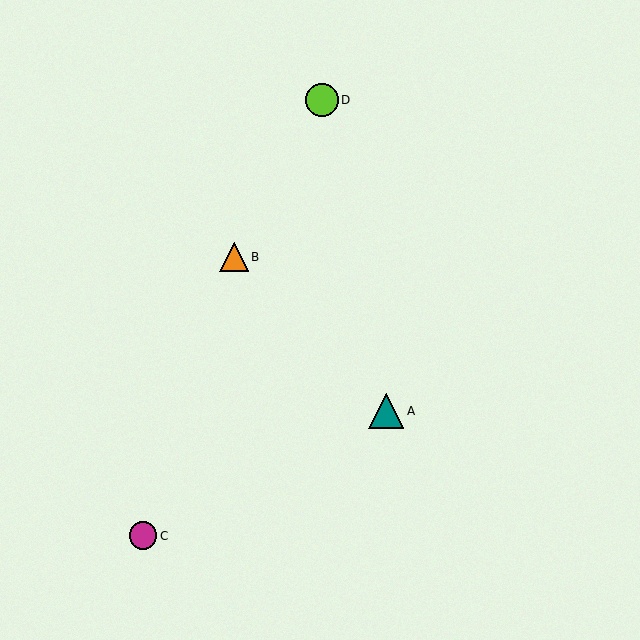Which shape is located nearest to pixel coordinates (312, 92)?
The lime circle (labeled D) at (322, 100) is nearest to that location.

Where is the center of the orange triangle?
The center of the orange triangle is at (234, 257).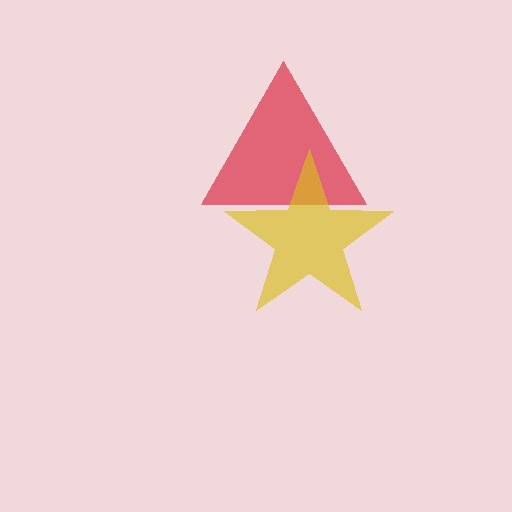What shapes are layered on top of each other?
The layered shapes are: a red triangle, a yellow star.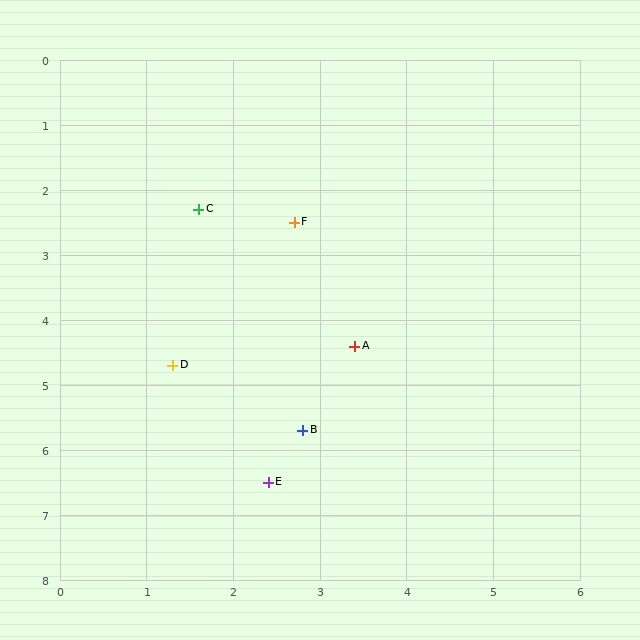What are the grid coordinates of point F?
Point F is at approximately (2.7, 2.5).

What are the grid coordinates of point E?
Point E is at approximately (2.4, 6.5).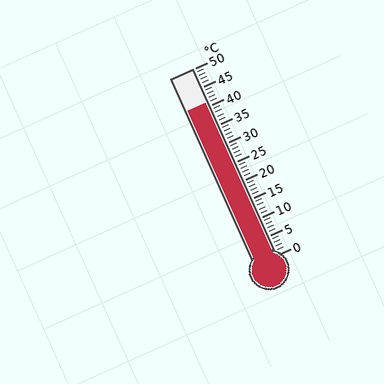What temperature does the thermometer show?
The thermometer shows approximately 41°C.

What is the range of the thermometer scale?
The thermometer scale ranges from 0°C to 50°C.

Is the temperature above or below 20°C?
The temperature is above 20°C.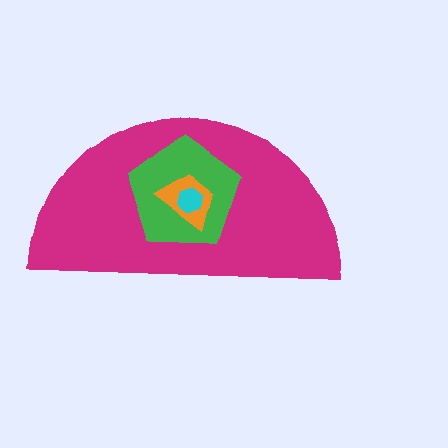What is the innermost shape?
The cyan hexagon.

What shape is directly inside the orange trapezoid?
The cyan hexagon.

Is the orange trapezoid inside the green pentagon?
Yes.